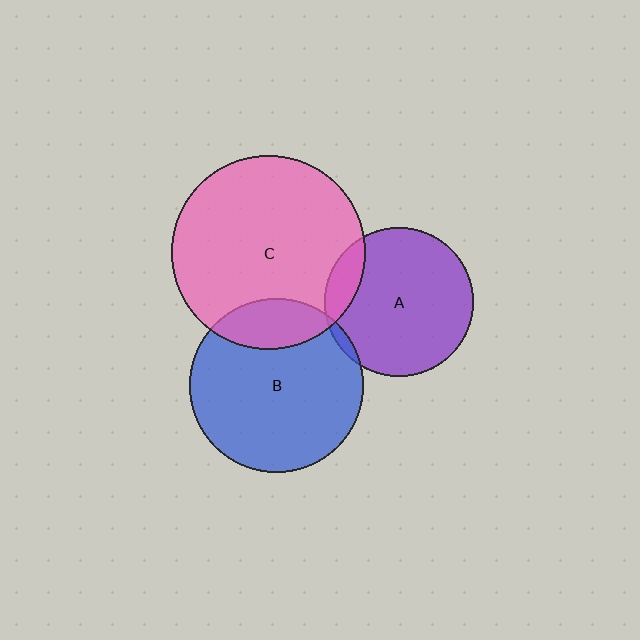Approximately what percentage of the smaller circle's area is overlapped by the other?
Approximately 20%.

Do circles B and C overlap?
Yes.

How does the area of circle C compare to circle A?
Approximately 1.7 times.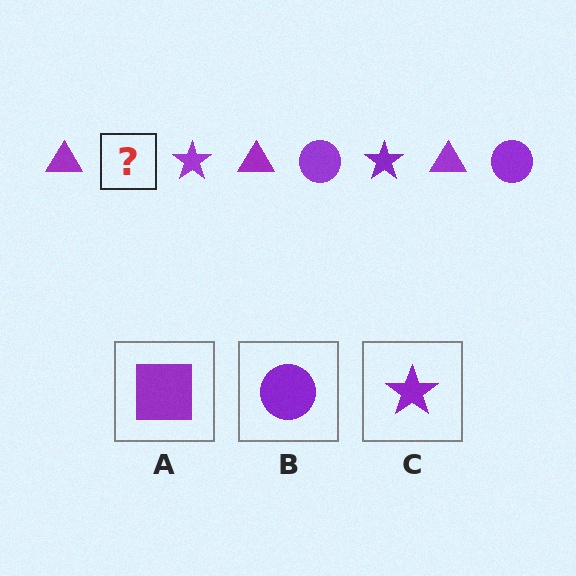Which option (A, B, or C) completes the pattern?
B.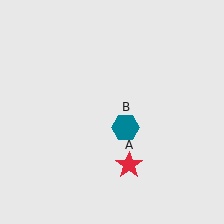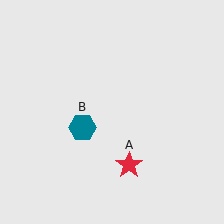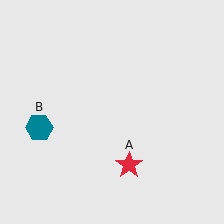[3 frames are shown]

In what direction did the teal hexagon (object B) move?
The teal hexagon (object B) moved left.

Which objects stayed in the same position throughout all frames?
Red star (object A) remained stationary.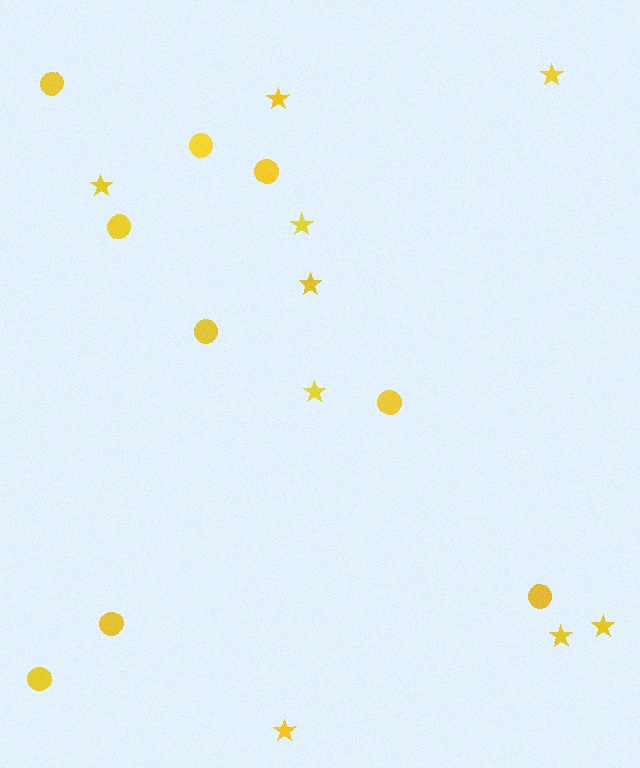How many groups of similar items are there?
There are 2 groups: one group of stars (9) and one group of circles (9).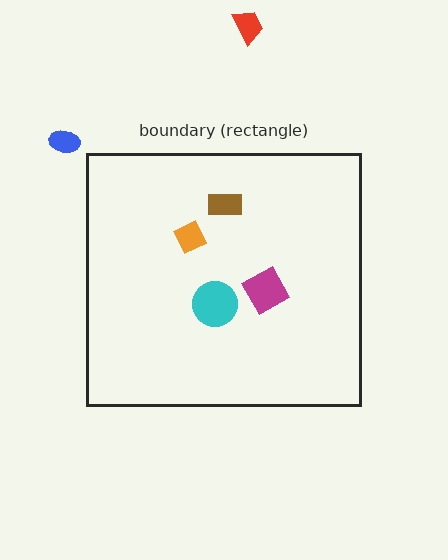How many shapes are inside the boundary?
4 inside, 2 outside.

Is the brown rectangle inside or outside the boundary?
Inside.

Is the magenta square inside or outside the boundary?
Inside.